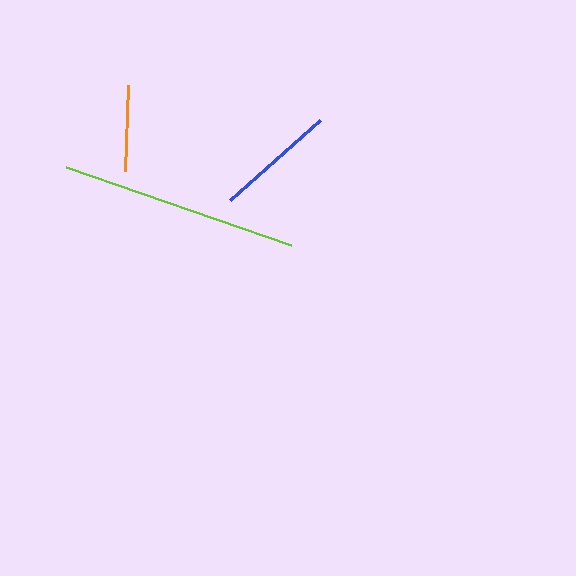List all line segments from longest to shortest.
From longest to shortest: lime, blue, orange.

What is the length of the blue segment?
The blue segment is approximately 121 pixels long.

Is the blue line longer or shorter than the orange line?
The blue line is longer than the orange line.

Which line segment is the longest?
The lime line is the longest at approximately 238 pixels.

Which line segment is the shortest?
The orange line is the shortest at approximately 87 pixels.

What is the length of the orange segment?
The orange segment is approximately 87 pixels long.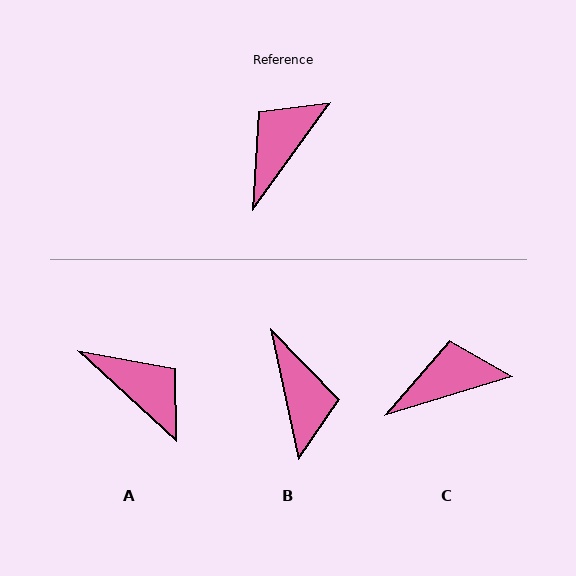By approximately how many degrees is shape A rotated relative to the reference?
Approximately 97 degrees clockwise.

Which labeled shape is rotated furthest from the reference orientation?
B, about 132 degrees away.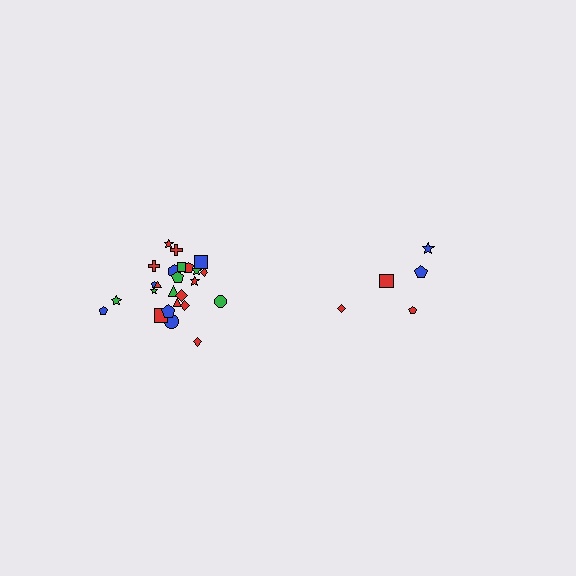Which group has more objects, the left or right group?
The left group.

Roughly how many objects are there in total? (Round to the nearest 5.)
Roughly 30 objects in total.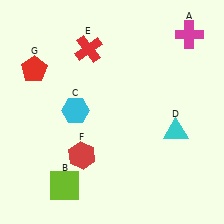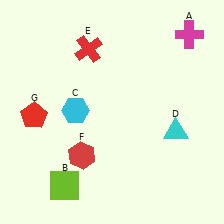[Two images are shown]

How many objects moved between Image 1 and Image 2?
1 object moved between the two images.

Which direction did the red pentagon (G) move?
The red pentagon (G) moved down.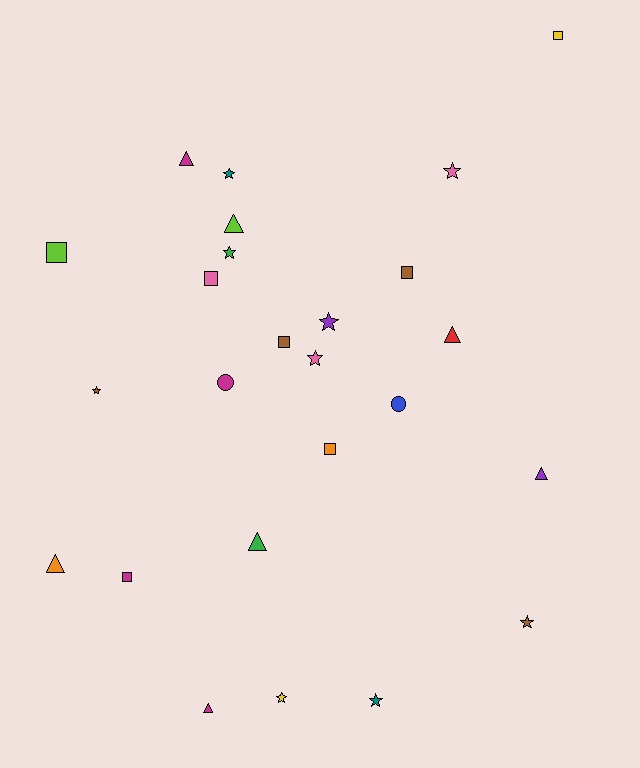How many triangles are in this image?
There are 7 triangles.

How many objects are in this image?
There are 25 objects.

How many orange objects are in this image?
There are 2 orange objects.